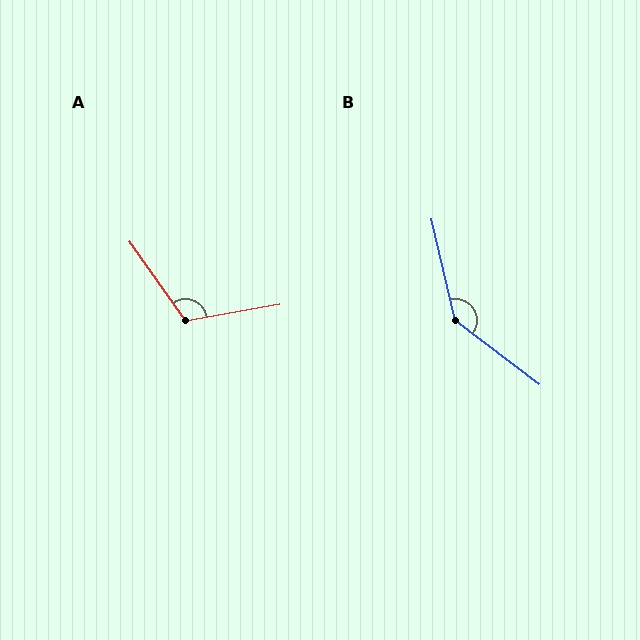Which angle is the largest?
B, at approximately 140 degrees.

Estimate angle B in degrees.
Approximately 140 degrees.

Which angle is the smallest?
A, at approximately 115 degrees.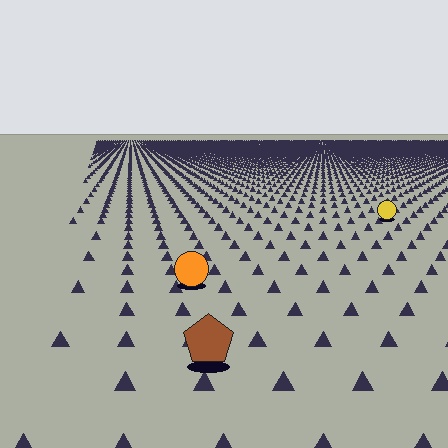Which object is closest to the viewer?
The brown pentagon is closest. The texture marks near it are larger and more spread out.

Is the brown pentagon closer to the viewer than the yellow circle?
Yes. The brown pentagon is closer — you can tell from the texture gradient: the ground texture is coarser near it.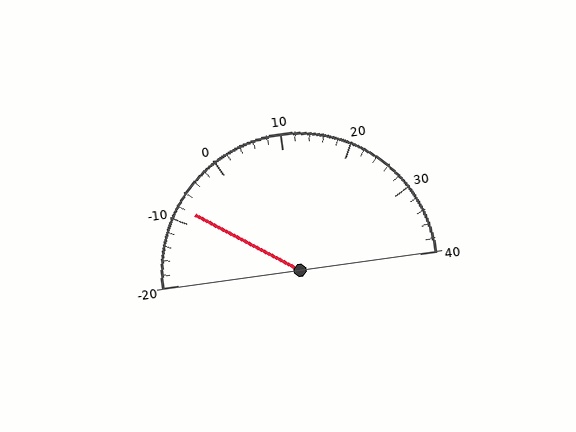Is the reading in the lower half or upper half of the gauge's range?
The reading is in the lower half of the range (-20 to 40).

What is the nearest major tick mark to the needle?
The nearest major tick mark is -10.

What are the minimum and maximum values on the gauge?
The gauge ranges from -20 to 40.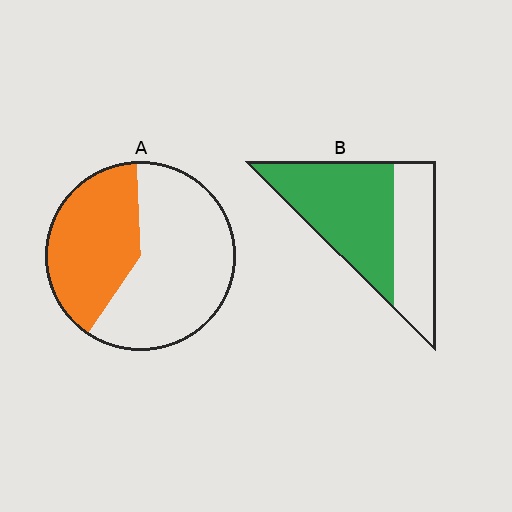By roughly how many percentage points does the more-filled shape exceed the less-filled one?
By roughly 20 percentage points (B over A).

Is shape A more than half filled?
No.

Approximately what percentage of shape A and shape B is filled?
A is approximately 40% and B is approximately 60%.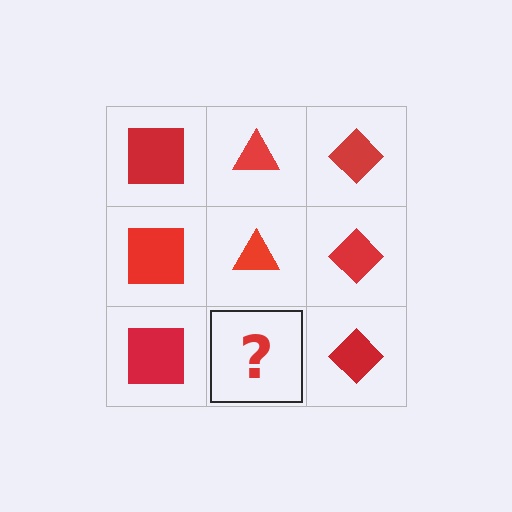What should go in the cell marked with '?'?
The missing cell should contain a red triangle.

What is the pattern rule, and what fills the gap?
The rule is that each column has a consistent shape. The gap should be filled with a red triangle.